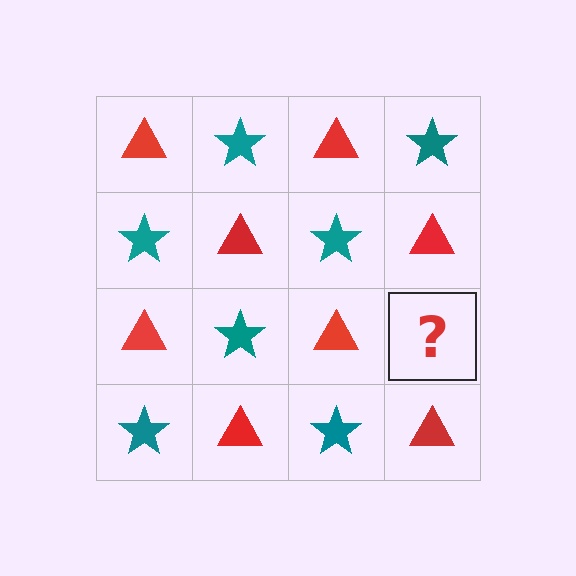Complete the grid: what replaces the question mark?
The question mark should be replaced with a teal star.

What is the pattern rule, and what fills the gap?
The rule is that it alternates red triangle and teal star in a checkerboard pattern. The gap should be filled with a teal star.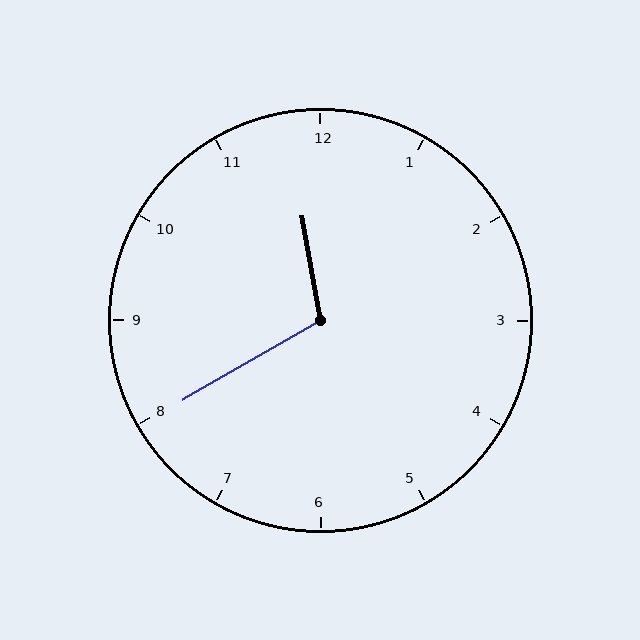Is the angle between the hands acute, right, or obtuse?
It is obtuse.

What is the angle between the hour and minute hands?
Approximately 110 degrees.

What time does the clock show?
11:40.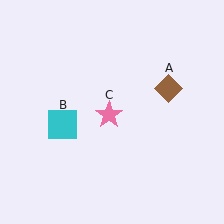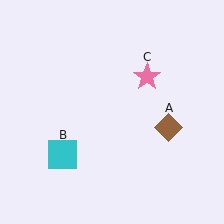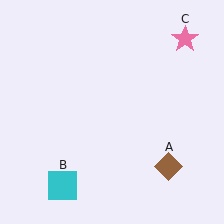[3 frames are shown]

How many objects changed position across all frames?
3 objects changed position: brown diamond (object A), cyan square (object B), pink star (object C).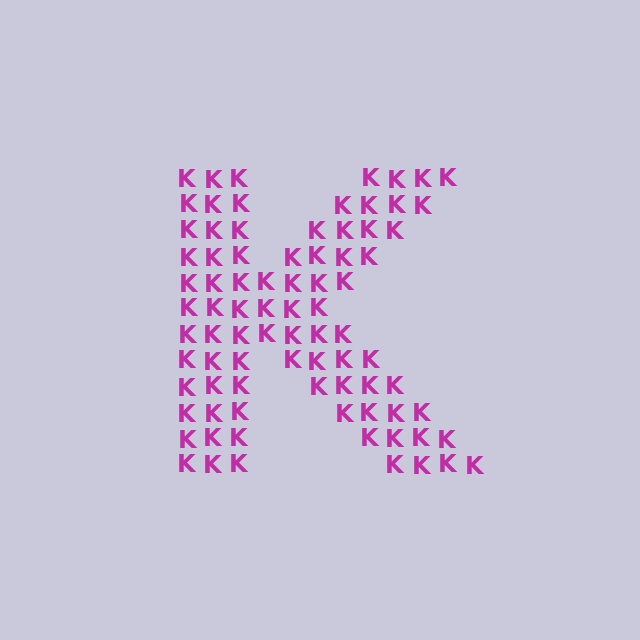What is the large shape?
The large shape is the letter K.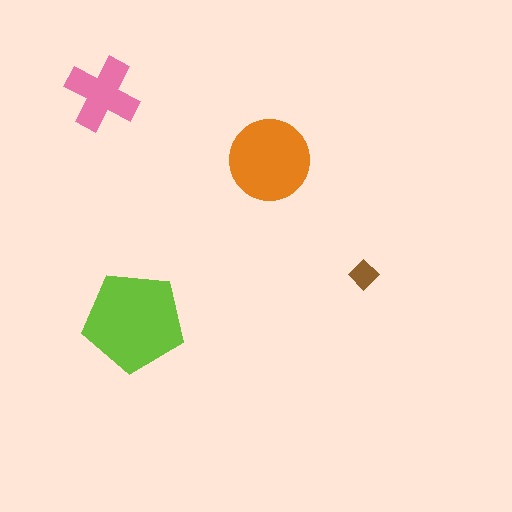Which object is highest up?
The pink cross is topmost.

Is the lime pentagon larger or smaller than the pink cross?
Larger.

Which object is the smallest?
The brown diamond.